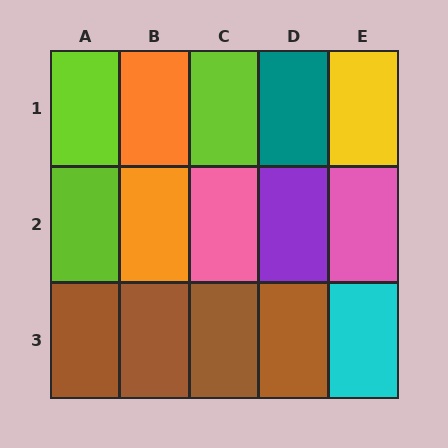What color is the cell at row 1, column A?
Lime.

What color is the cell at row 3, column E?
Cyan.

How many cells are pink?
2 cells are pink.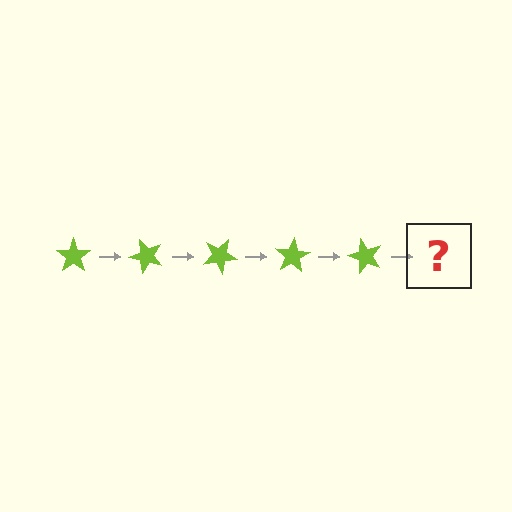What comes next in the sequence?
The next element should be a lime star rotated 250 degrees.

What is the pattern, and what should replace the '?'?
The pattern is that the star rotates 50 degrees each step. The '?' should be a lime star rotated 250 degrees.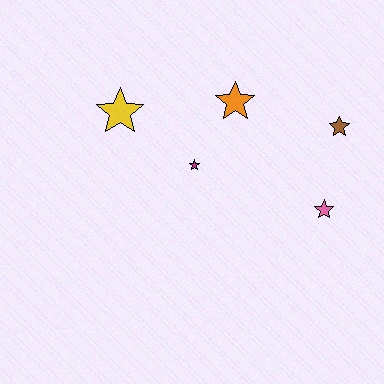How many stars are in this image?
There are 5 stars.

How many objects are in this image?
There are 5 objects.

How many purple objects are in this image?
There are no purple objects.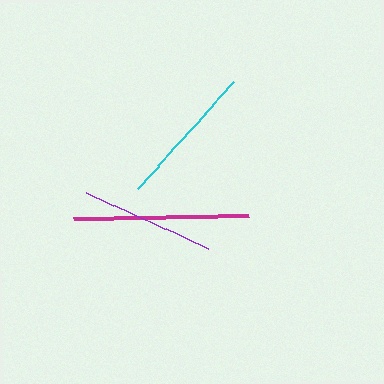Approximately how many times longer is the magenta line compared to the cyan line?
The magenta line is approximately 1.2 times the length of the cyan line.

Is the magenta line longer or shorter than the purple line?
The magenta line is longer than the purple line.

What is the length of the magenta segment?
The magenta segment is approximately 174 pixels long.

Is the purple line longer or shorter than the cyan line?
The cyan line is longer than the purple line.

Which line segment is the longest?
The magenta line is the longest at approximately 174 pixels.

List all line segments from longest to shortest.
From longest to shortest: magenta, cyan, purple.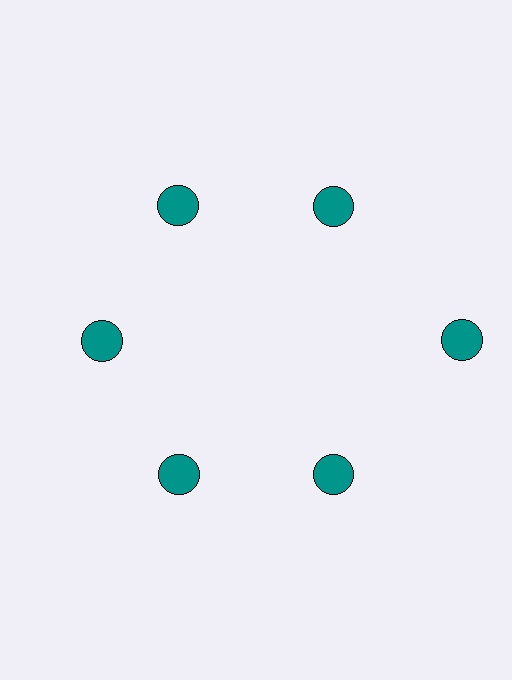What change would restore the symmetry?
The symmetry would be restored by moving it inward, back onto the ring so that all 6 circles sit at equal angles and equal distance from the center.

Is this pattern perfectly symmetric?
No. The 6 teal circles are arranged in a ring, but one element near the 3 o'clock position is pushed outward from the center, breaking the 6-fold rotational symmetry.